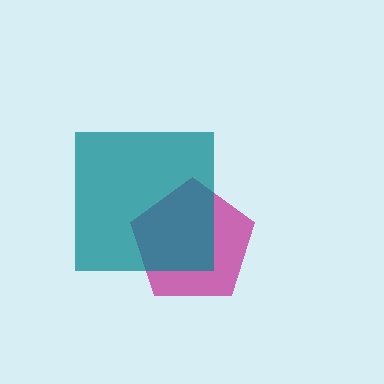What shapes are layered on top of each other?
The layered shapes are: a magenta pentagon, a teal square.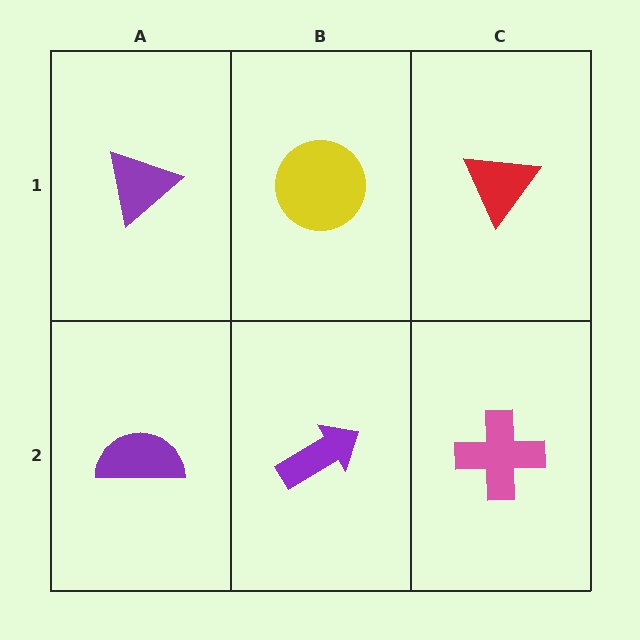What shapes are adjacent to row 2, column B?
A yellow circle (row 1, column B), a purple semicircle (row 2, column A), a pink cross (row 2, column C).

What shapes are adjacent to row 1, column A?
A purple semicircle (row 2, column A), a yellow circle (row 1, column B).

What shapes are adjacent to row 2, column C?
A red triangle (row 1, column C), a purple arrow (row 2, column B).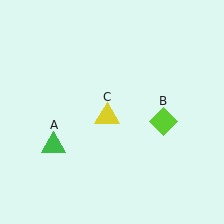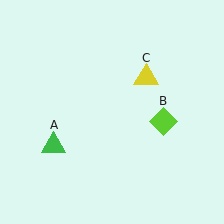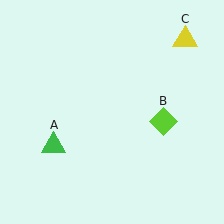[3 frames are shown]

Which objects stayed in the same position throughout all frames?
Green triangle (object A) and lime diamond (object B) remained stationary.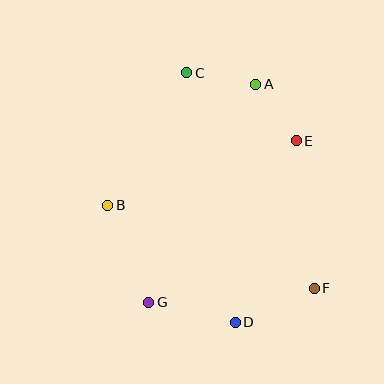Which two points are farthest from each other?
Points C and D are farthest from each other.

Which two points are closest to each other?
Points A and E are closest to each other.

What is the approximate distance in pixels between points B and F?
The distance between B and F is approximately 223 pixels.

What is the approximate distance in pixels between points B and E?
The distance between B and E is approximately 199 pixels.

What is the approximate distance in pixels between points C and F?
The distance between C and F is approximately 250 pixels.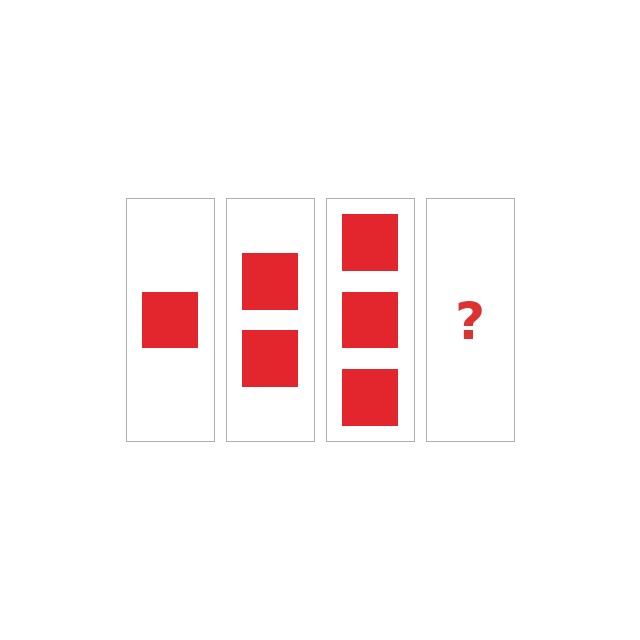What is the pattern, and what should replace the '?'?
The pattern is that each step adds one more square. The '?' should be 4 squares.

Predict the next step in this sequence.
The next step is 4 squares.